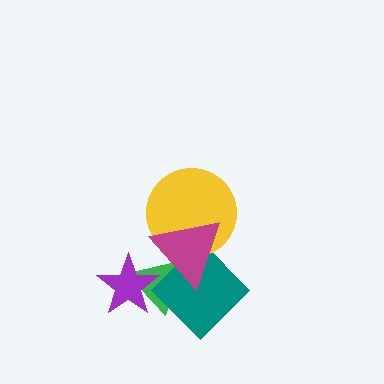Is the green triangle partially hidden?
Yes, it is partially covered by another shape.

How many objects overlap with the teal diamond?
4 objects overlap with the teal diamond.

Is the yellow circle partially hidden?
Yes, it is partially covered by another shape.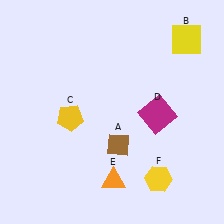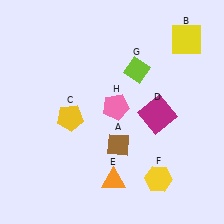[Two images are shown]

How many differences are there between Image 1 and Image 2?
There are 2 differences between the two images.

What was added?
A lime diamond (G), a pink pentagon (H) were added in Image 2.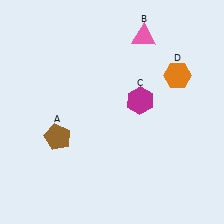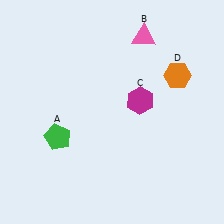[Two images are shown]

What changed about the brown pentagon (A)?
In Image 1, A is brown. In Image 2, it changed to green.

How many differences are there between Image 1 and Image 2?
There is 1 difference between the two images.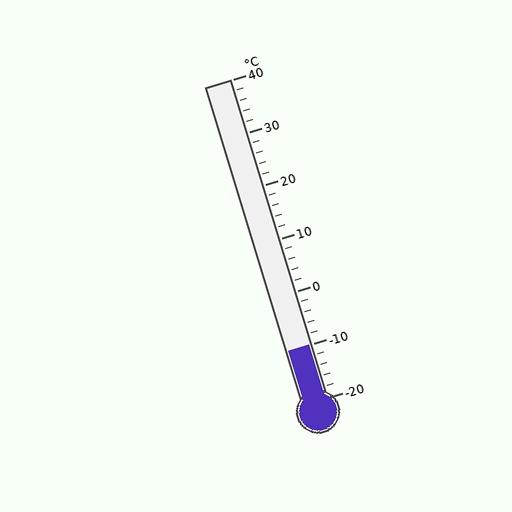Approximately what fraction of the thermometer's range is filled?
The thermometer is filled to approximately 15% of its range.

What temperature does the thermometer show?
The thermometer shows approximately -10°C.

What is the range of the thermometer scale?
The thermometer scale ranges from -20°C to 40°C.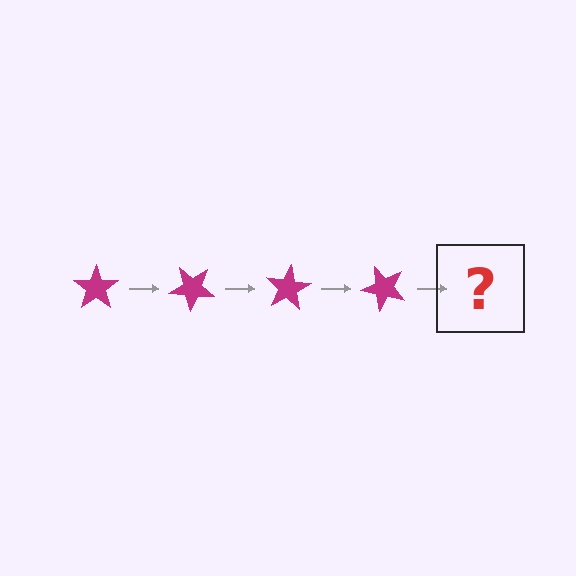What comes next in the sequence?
The next element should be a magenta star rotated 160 degrees.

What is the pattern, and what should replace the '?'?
The pattern is that the star rotates 40 degrees each step. The '?' should be a magenta star rotated 160 degrees.